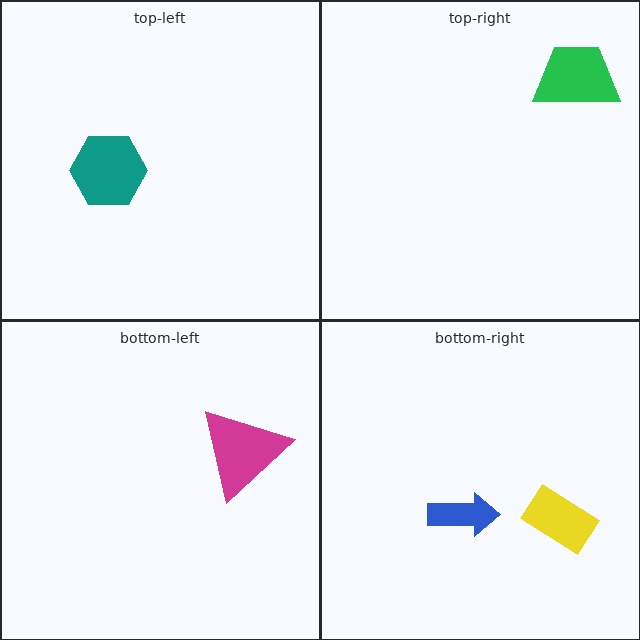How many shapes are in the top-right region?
1.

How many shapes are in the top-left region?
1.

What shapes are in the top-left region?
The teal hexagon.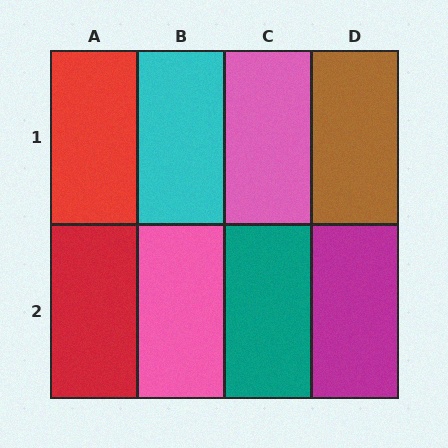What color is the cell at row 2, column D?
Magenta.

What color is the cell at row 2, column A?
Red.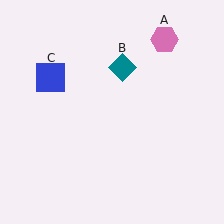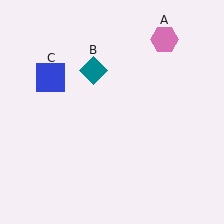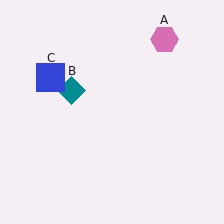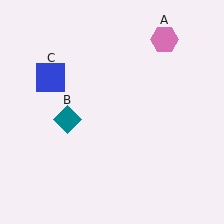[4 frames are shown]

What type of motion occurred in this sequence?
The teal diamond (object B) rotated counterclockwise around the center of the scene.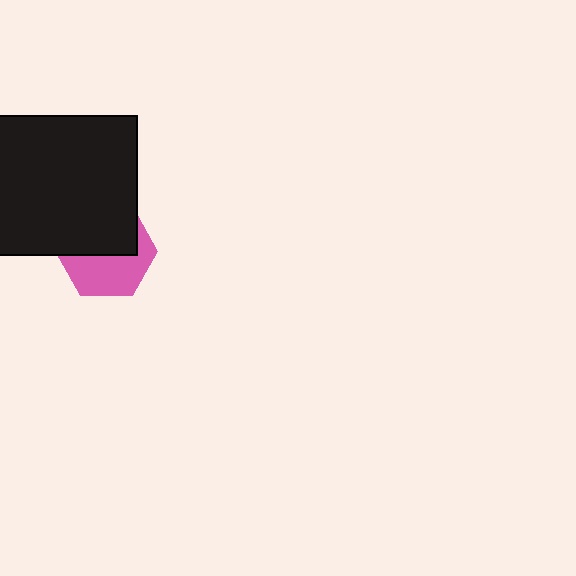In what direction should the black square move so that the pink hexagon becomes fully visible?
The black square should move up. That is the shortest direction to clear the overlap and leave the pink hexagon fully visible.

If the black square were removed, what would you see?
You would see the complete pink hexagon.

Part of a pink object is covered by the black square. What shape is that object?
It is a hexagon.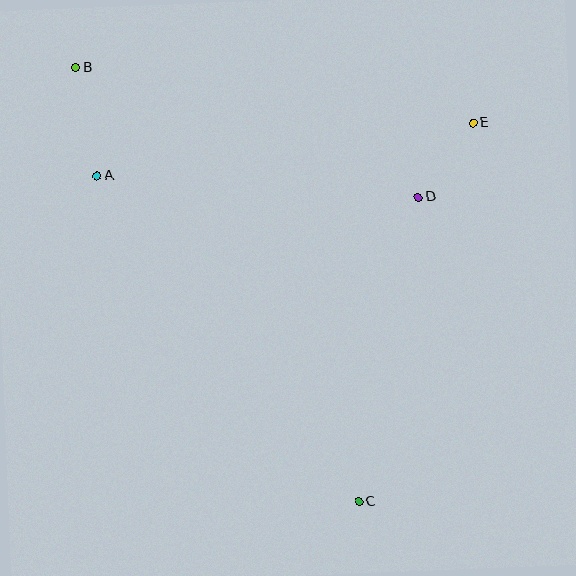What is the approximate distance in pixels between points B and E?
The distance between B and E is approximately 401 pixels.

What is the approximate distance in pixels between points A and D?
The distance between A and D is approximately 321 pixels.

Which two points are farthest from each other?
Points B and C are farthest from each other.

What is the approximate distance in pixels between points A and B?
The distance between A and B is approximately 111 pixels.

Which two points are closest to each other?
Points D and E are closest to each other.